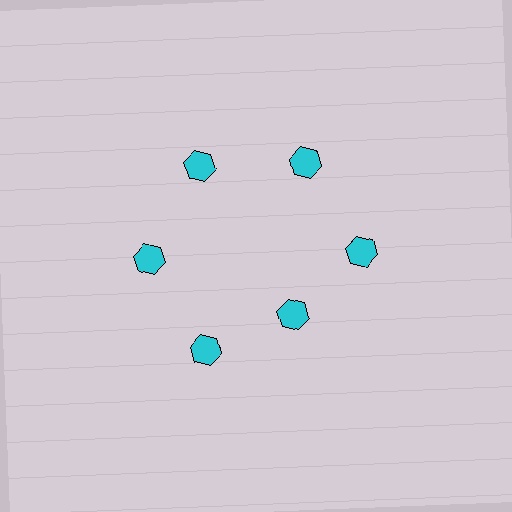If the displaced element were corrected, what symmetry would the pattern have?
It would have 6-fold rotational symmetry — the pattern would map onto itself every 60 degrees.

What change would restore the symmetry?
The symmetry would be restored by moving it outward, back onto the ring so that all 6 hexagons sit at equal angles and equal distance from the center.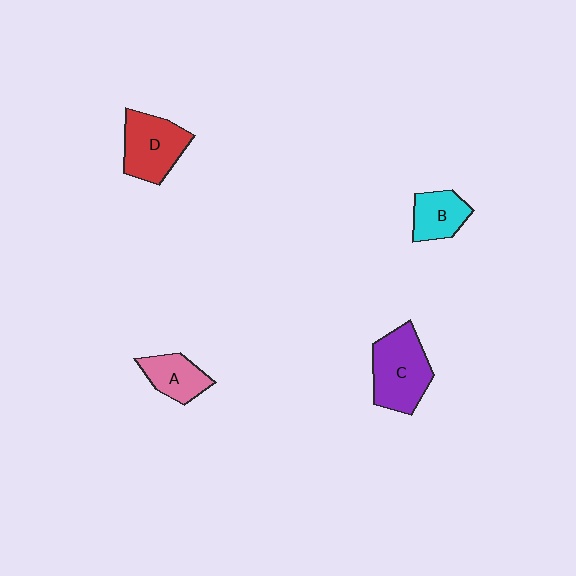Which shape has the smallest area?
Shape B (cyan).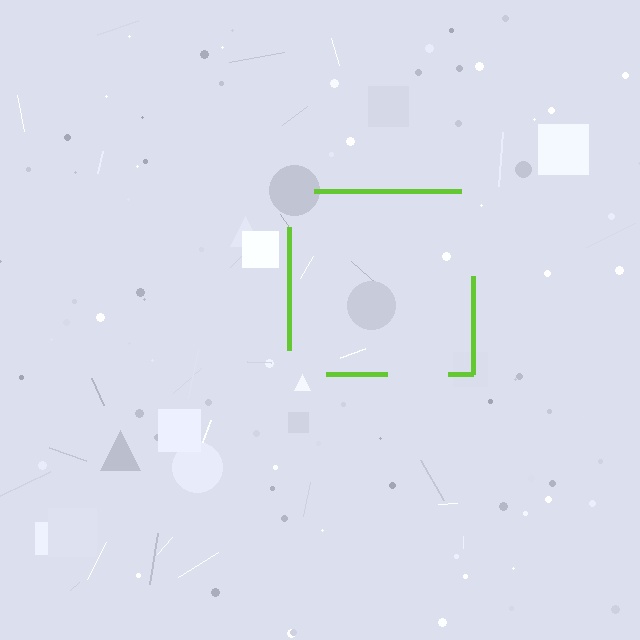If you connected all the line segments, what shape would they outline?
They would outline a square.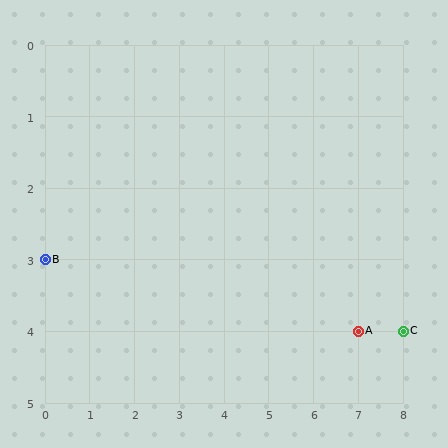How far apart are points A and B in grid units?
Points A and B are 7 columns and 1 row apart (about 7.1 grid units diagonally).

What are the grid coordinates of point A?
Point A is at grid coordinates (7, 4).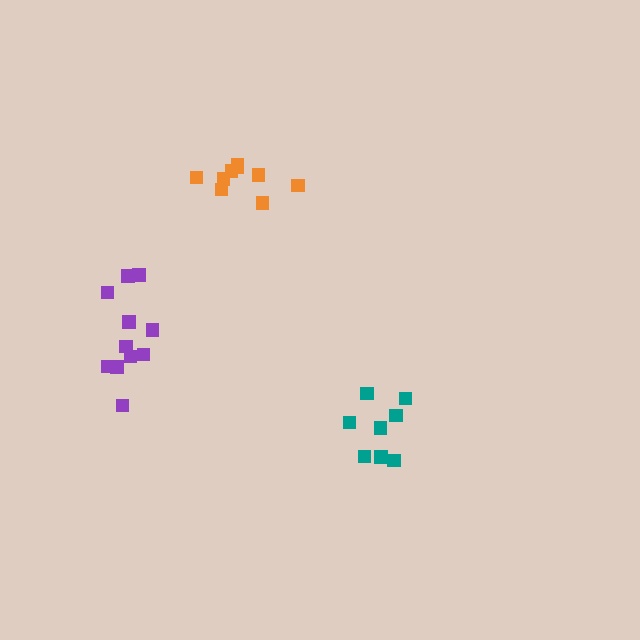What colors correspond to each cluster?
The clusters are colored: orange, teal, purple.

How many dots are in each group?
Group 1: 9 dots, Group 2: 8 dots, Group 3: 11 dots (28 total).